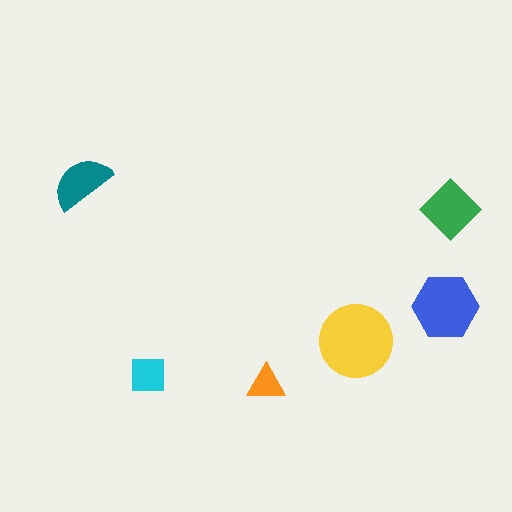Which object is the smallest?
The orange triangle.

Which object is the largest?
The yellow circle.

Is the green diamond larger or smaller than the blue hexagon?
Smaller.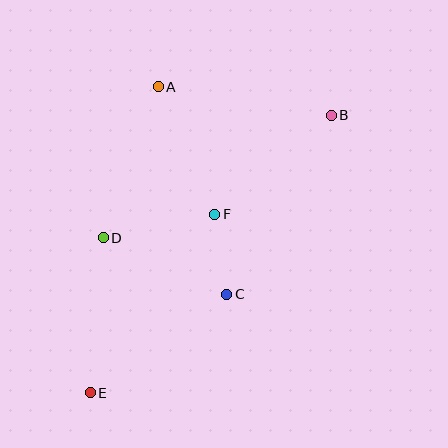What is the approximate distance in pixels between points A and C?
The distance between A and C is approximately 218 pixels.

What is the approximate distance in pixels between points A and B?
The distance between A and B is approximately 175 pixels.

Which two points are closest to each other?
Points C and F are closest to each other.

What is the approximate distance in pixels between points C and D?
The distance between C and D is approximately 136 pixels.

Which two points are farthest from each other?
Points B and E are farthest from each other.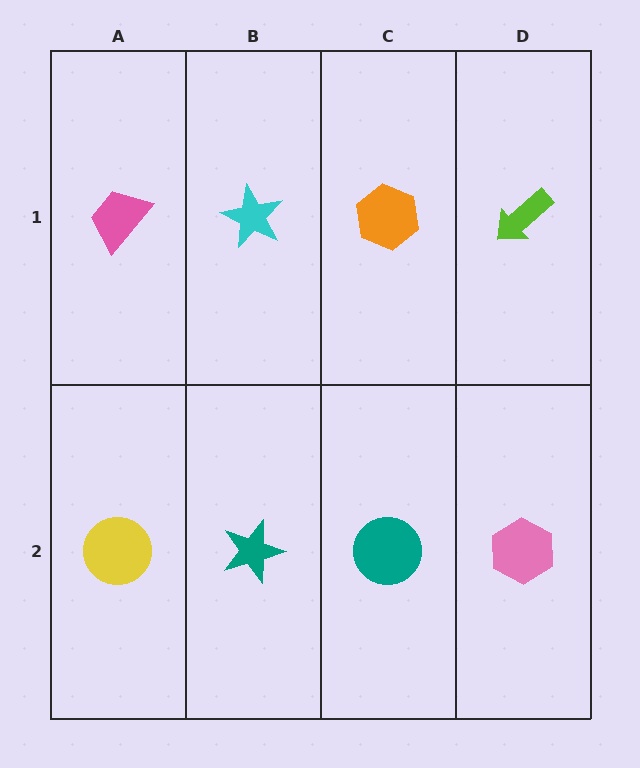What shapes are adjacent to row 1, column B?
A teal star (row 2, column B), a pink trapezoid (row 1, column A), an orange hexagon (row 1, column C).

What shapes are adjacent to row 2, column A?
A pink trapezoid (row 1, column A), a teal star (row 2, column B).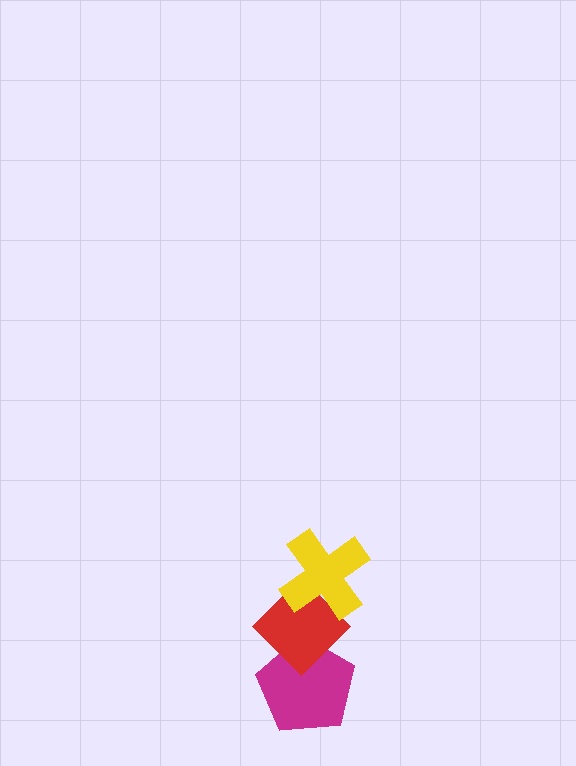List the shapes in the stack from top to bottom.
From top to bottom: the yellow cross, the red diamond, the magenta pentagon.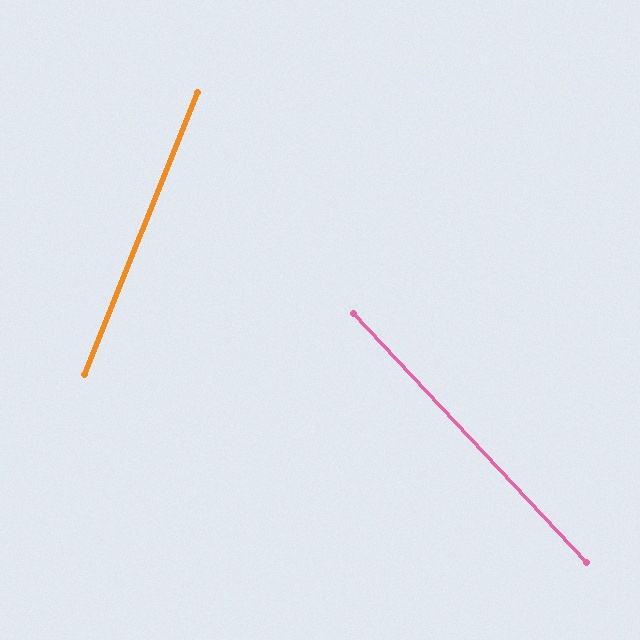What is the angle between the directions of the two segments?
Approximately 65 degrees.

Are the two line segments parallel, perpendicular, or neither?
Neither parallel nor perpendicular — they differ by about 65°.